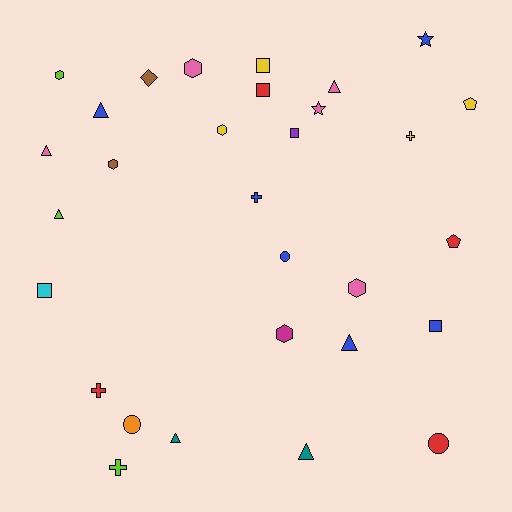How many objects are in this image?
There are 30 objects.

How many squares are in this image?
There are 5 squares.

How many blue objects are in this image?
There are 6 blue objects.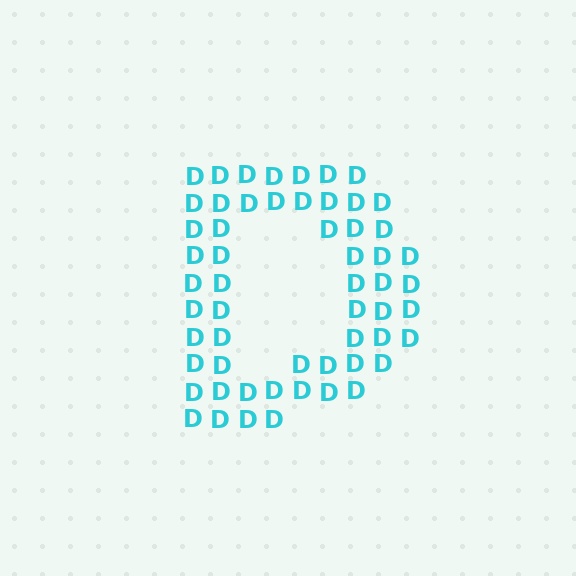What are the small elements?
The small elements are letter D's.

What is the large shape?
The large shape is the letter D.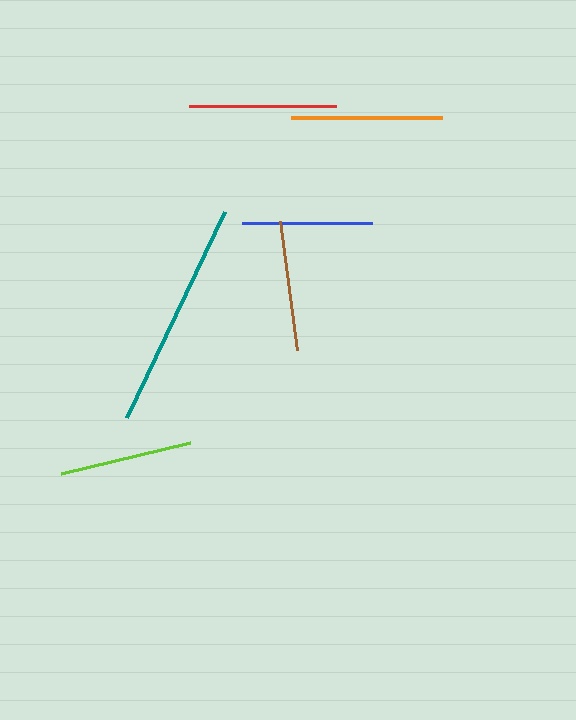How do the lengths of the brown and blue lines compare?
The brown and blue lines are approximately the same length.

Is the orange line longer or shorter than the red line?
The orange line is longer than the red line.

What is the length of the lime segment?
The lime segment is approximately 133 pixels long.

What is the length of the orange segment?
The orange segment is approximately 151 pixels long.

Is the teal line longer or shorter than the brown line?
The teal line is longer than the brown line.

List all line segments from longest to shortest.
From longest to shortest: teal, orange, red, lime, brown, blue.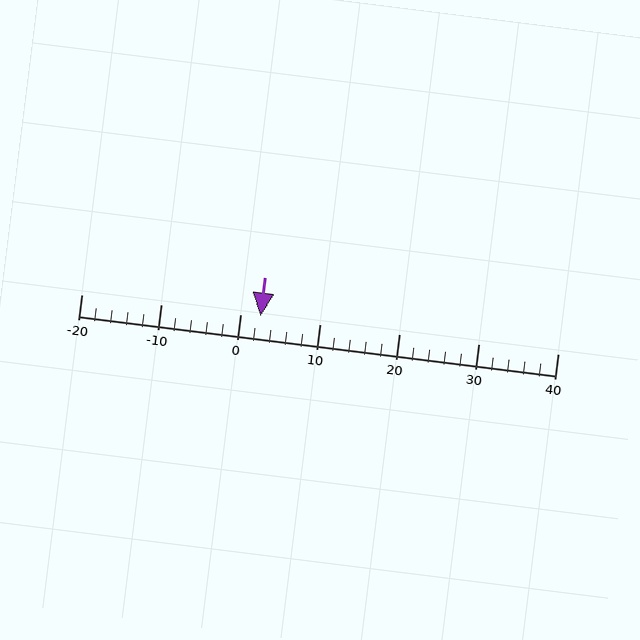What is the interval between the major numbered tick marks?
The major tick marks are spaced 10 units apart.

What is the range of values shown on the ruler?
The ruler shows values from -20 to 40.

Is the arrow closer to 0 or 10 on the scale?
The arrow is closer to 0.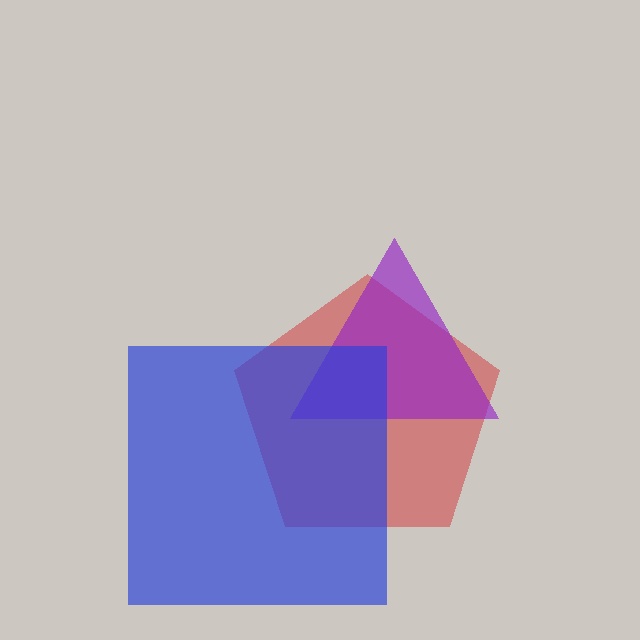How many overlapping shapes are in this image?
There are 3 overlapping shapes in the image.